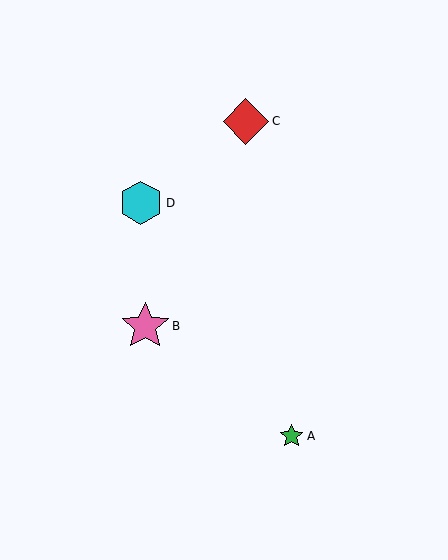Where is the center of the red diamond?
The center of the red diamond is at (246, 121).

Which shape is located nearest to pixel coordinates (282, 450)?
The green star (labeled A) at (292, 436) is nearest to that location.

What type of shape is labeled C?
Shape C is a red diamond.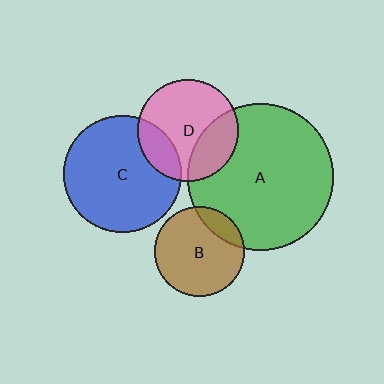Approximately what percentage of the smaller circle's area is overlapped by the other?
Approximately 30%.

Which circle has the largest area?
Circle A (green).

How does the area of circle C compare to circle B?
Approximately 1.7 times.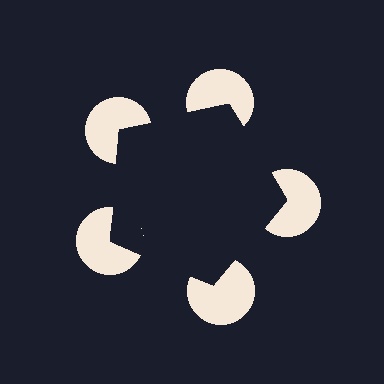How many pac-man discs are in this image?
There are 5 — one at each vertex of the illusory pentagon.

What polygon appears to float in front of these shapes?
An illusory pentagon — its edges are inferred from the aligned wedge cuts in the pac-man discs, not physically drawn.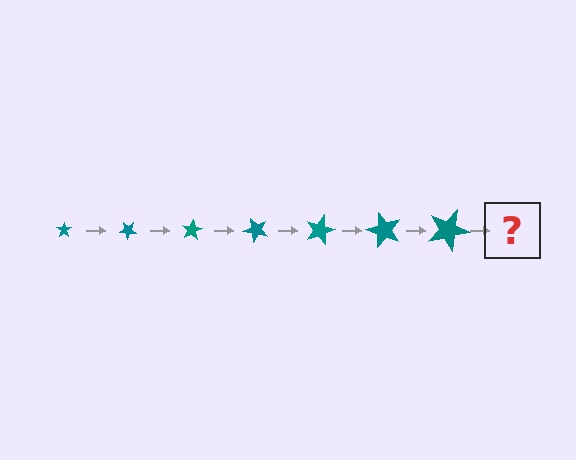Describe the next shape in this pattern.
It should be a star, larger than the previous one and rotated 280 degrees from the start.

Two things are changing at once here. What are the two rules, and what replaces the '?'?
The two rules are that the star grows larger each step and it rotates 40 degrees each step. The '?' should be a star, larger than the previous one and rotated 280 degrees from the start.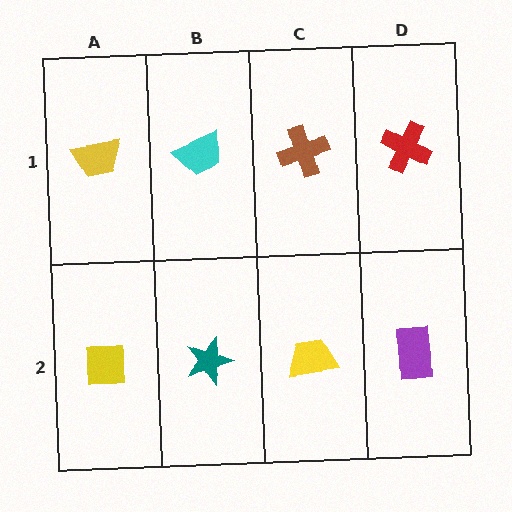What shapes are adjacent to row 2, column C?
A brown cross (row 1, column C), a teal star (row 2, column B), a purple rectangle (row 2, column D).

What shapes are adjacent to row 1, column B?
A teal star (row 2, column B), a yellow trapezoid (row 1, column A), a brown cross (row 1, column C).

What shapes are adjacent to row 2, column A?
A yellow trapezoid (row 1, column A), a teal star (row 2, column B).